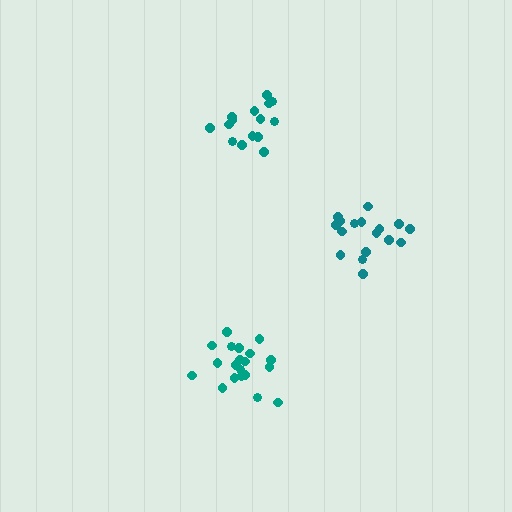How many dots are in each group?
Group 1: 15 dots, Group 2: 20 dots, Group 3: 17 dots (52 total).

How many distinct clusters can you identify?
There are 3 distinct clusters.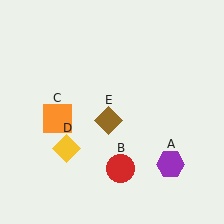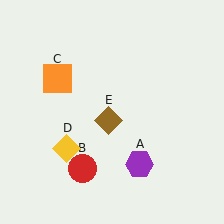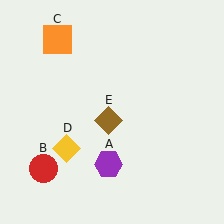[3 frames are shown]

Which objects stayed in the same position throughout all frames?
Yellow diamond (object D) and brown diamond (object E) remained stationary.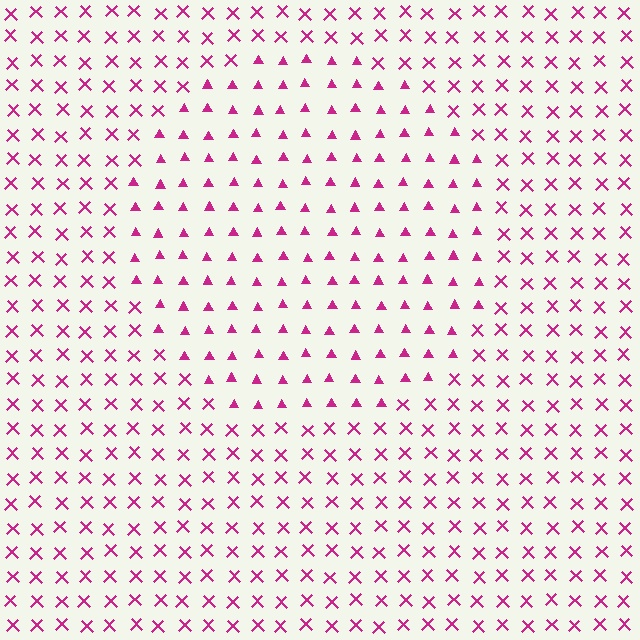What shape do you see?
I see a circle.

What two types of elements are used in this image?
The image uses triangles inside the circle region and X marks outside it.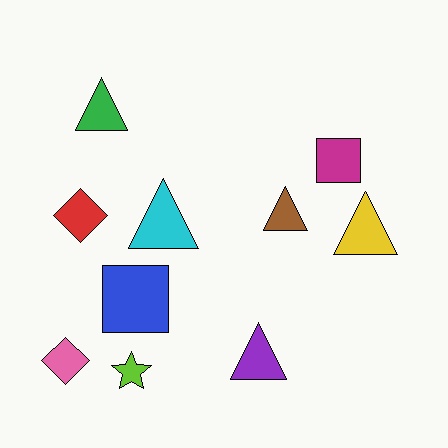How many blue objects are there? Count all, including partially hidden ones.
There is 1 blue object.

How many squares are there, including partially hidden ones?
There are 2 squares.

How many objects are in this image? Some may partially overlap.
There are 10 objects.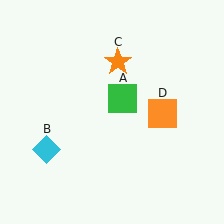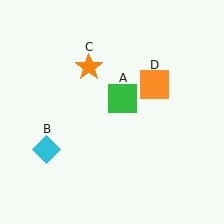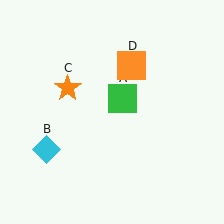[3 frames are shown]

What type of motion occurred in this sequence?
The orange star (object C), orange square (object D) rotated counterclockwise around the center of the scene.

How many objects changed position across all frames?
2 objects changed position: orange star (object C), orange square (object D).